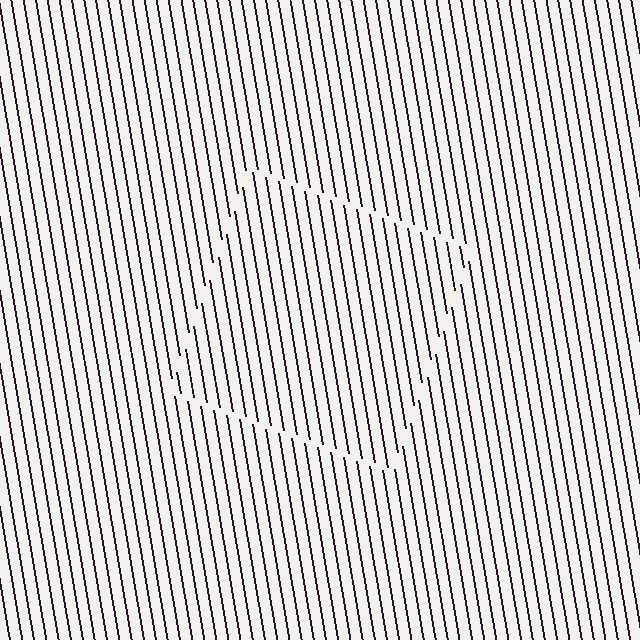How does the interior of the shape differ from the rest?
The interior of the shape contains the same grating, shifted by half a period — the contour is defined by the phase discontinuity where line-ends from the inner and outer gratings abut.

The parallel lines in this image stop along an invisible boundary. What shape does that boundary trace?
An illusory square. The interior of the shape contains the same grating, shifted by half a period — the contour is defined by the phase discontinuity where line-ends from the inner and outer gratings abut.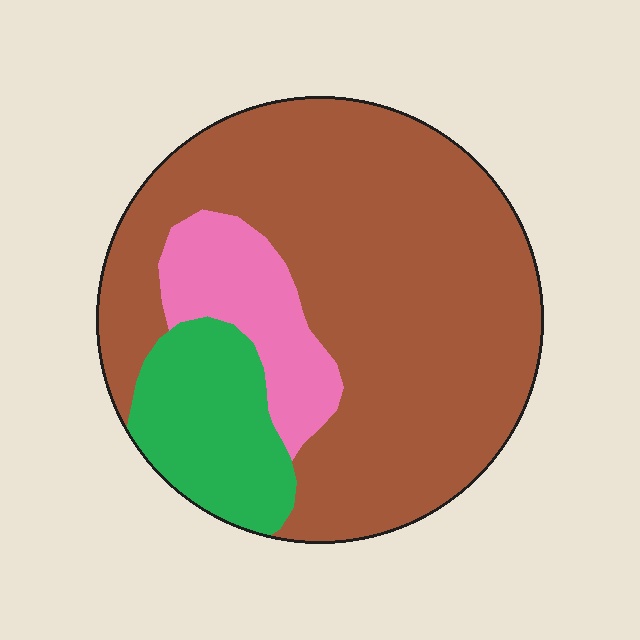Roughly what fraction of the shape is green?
Green takes up less than a sixth of the shape.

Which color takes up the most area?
Brown, at roughly 70%.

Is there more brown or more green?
Brown.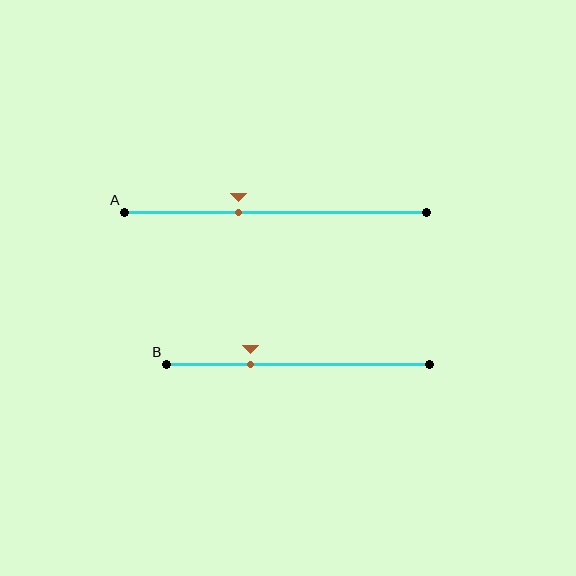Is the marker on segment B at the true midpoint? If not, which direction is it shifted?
No, the marker on segment B is shifted to the left by about 18% of the segment length.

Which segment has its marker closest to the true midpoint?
Segment A has its marker closest to the true midpoint.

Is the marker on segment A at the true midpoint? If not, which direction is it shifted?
No, the marker on segment A is shifted to the left by about 12% of the segment length.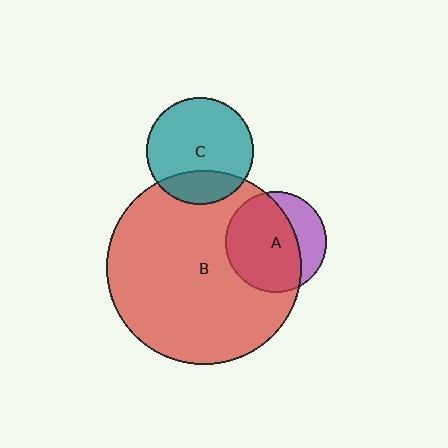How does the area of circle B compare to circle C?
Approximately 3.3 times.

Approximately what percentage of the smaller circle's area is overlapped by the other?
Approximately 25%.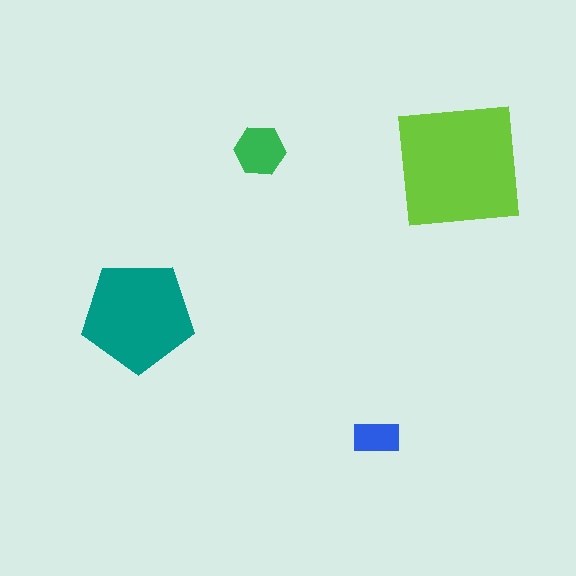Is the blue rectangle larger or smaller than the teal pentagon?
Smaller.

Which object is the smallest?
The blue rectangle.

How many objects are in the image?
There are 4 objects in the image.